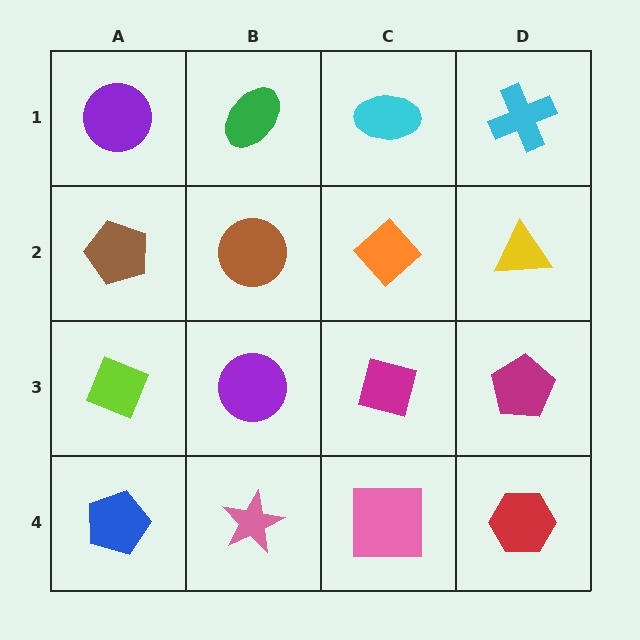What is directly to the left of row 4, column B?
A blue pentagon.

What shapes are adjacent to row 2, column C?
A cyan ellipse (row 1, column C), a magenta diamond (row 3, column C), a brown circle (row 2, column B), a yellow triangle (row 2, column D).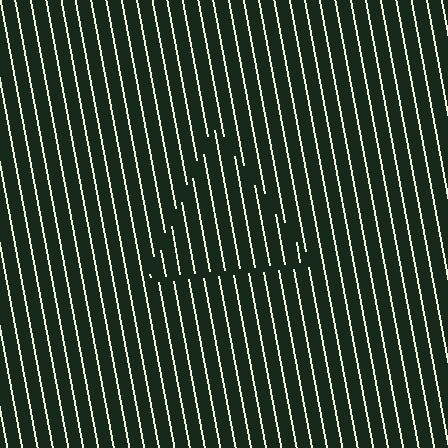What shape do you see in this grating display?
An illusory triangle. The interior of the shape contains the same grating, shifted by half a period — the contour is defined by the phase discontinuity where line-ends from the inner and outer gratings abut.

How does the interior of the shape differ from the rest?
The interior of the shape contains the same grating, shifted by half a period — the contour is defined by the phase discontinuity where line-ends from the inner and outer gratings abut.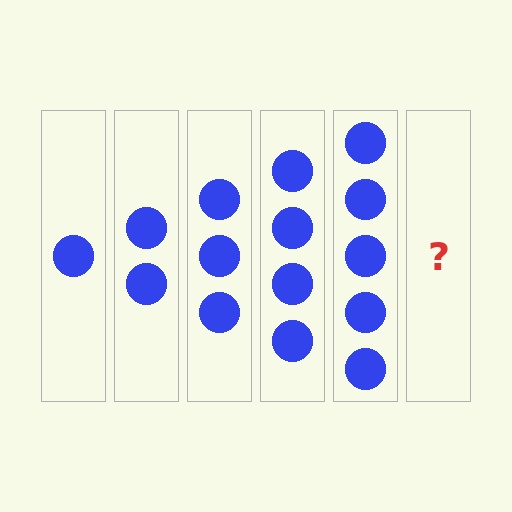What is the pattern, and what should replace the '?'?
The pattern is that each step adds one more circle. The '?' should be 6 circles.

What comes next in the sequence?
The next element should be 6 circles.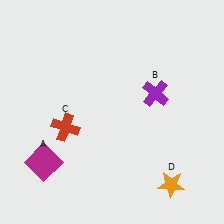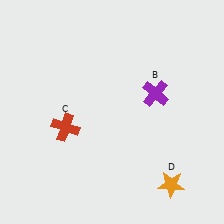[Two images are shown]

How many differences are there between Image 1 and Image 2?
There is 1 difference between the two images.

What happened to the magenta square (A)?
The magenta square (A) was removed in Image 2. It was in the bottom-left area of Image 1.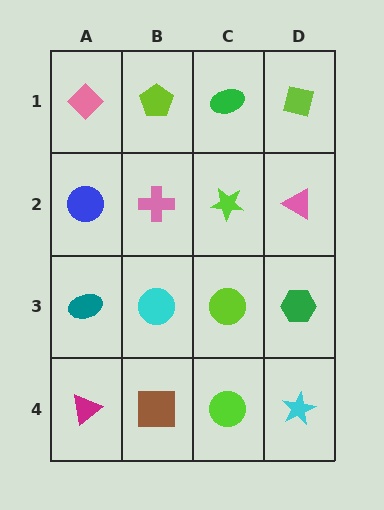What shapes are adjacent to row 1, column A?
A blue circle (row 2, column A), a lime pentagon (row 1, column B).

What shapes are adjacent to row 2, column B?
A lime pentagon (row 1, column B), a cyan circle (row 3, column B), a blue circle (row 2, column A), a lime star (row 2, column C).